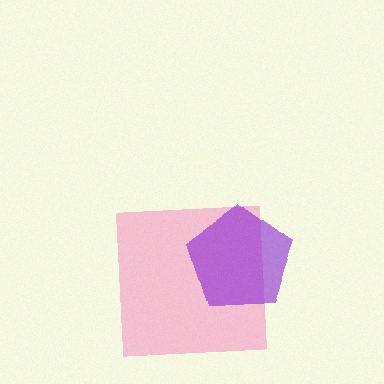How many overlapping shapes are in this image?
There are 2 overlapping shapes in the image.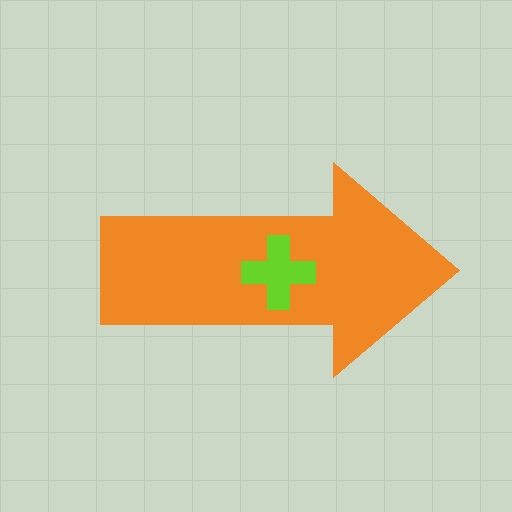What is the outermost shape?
The orange arrow.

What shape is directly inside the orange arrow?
The lime cross.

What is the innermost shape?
The lime cross.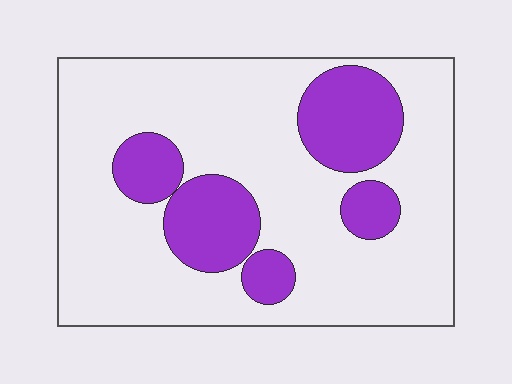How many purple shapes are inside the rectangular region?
5.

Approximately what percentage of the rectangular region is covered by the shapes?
Approximately 25%.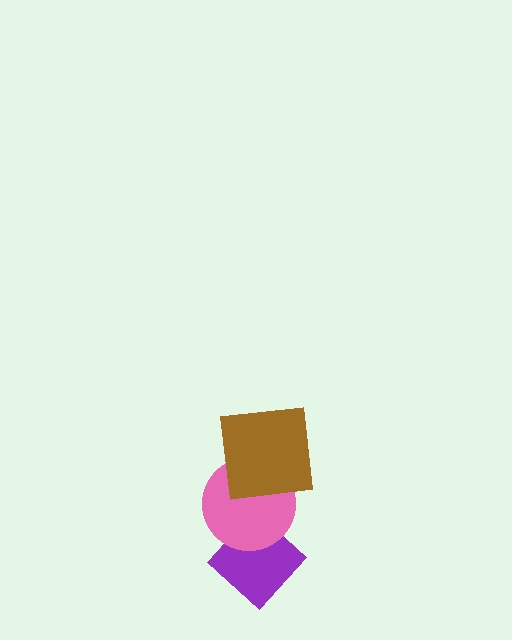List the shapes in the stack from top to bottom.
From top to bottom: the brown square, the pink circle, the purple diamond.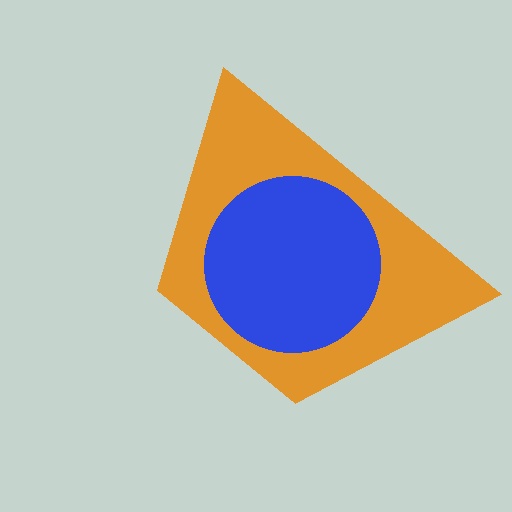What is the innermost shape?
The blue circle.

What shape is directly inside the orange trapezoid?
The blue circle.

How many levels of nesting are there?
2.